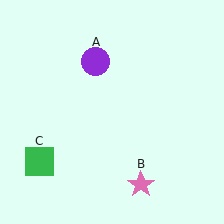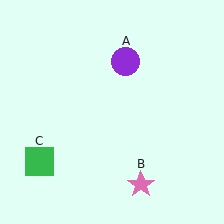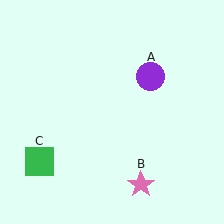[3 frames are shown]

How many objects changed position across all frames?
1 object changed position: purple circle (object A).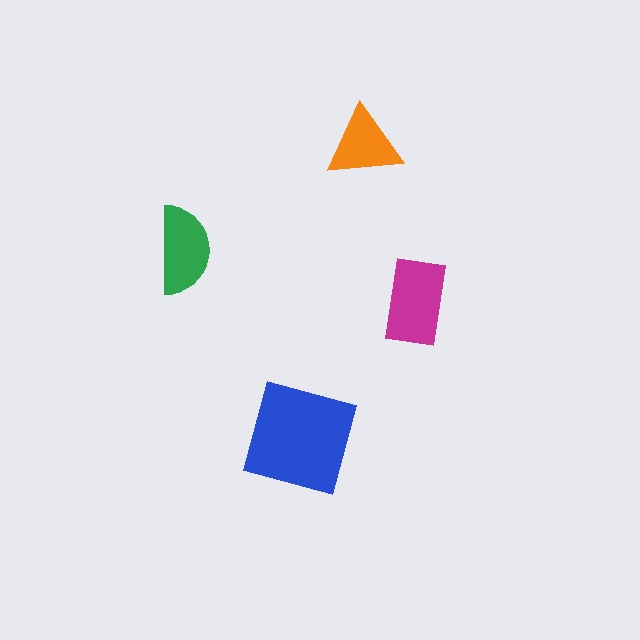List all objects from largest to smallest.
The blue square, the magenta rectangle, the green semicircle, the orange triangle.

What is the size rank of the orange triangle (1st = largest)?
4th.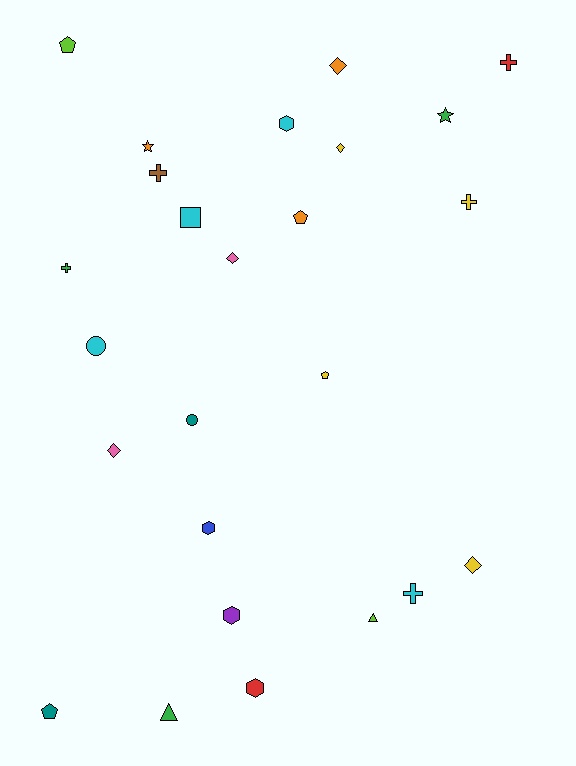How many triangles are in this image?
There are 2 triangles.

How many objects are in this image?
There are 25 objects.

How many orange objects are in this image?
There are 3 orange objects.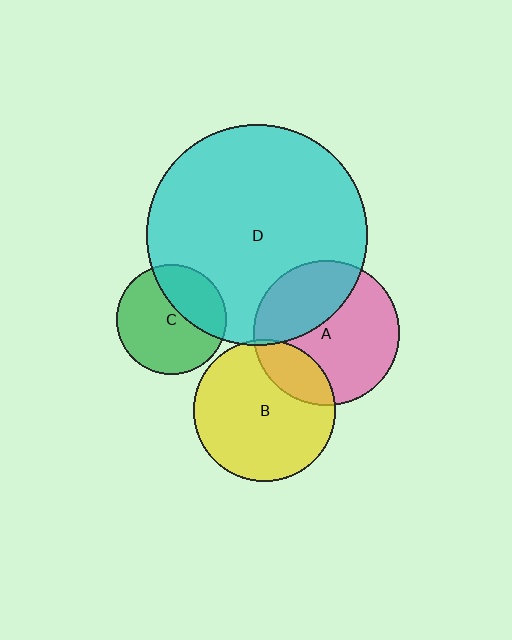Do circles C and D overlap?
Yes.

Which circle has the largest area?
Circle D (cyan).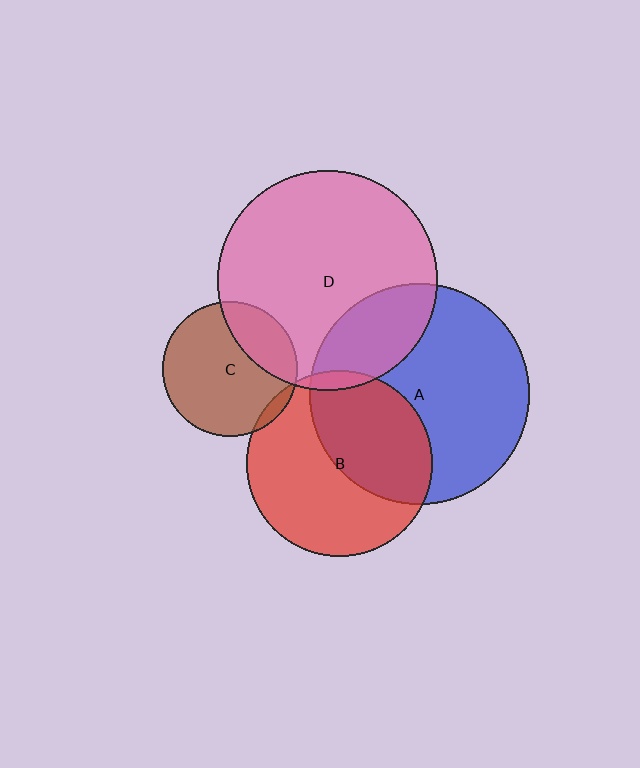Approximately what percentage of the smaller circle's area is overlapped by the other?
Approximately 20%.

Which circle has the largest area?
Circle D (pink).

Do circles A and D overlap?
Yes.